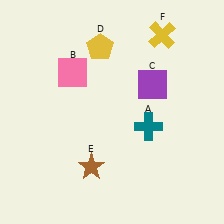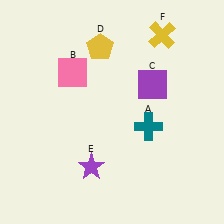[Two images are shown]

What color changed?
The star (E) changed from brown in Image 1 to purple in Image 2.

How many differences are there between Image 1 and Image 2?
There is 1 difference between the two images.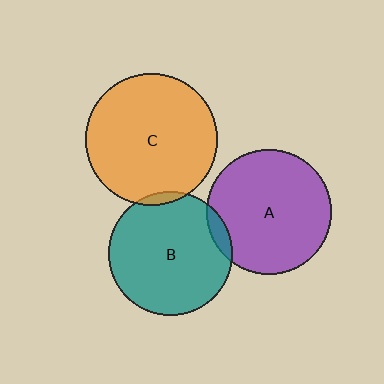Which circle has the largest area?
Circle C (orange).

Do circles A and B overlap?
Yes.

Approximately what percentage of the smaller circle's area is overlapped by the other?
Approximately 5%.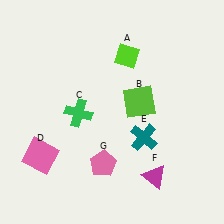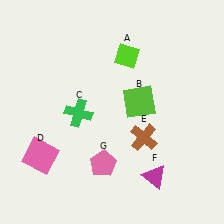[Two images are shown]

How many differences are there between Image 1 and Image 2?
There is 1 difference between the two images.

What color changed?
The cross (E) changed from teal in Image 1 to brown in Image 2.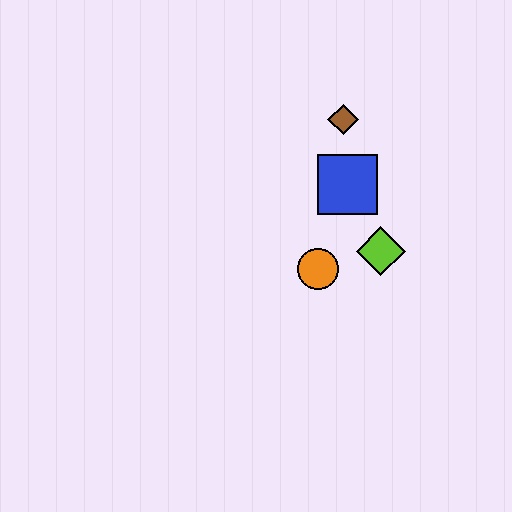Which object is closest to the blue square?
The brown diamond is closest to the blue square.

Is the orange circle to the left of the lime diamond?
Yes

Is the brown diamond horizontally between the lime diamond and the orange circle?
Yes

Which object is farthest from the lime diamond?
The brown diamond is farthest from the lime diamond.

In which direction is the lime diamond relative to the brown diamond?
The lime diamond is below the brown diamond.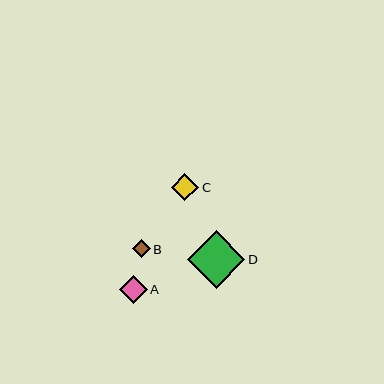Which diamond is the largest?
Diamond D is the largest with a size of approximately 58 pixels.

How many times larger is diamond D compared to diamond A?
Diamond D is approximately 2.1 times the size of diamond A.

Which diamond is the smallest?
Diamond B is the smallest with a size of approximately 18 pixels.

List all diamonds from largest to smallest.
From largest to smallest: D, A, C, B.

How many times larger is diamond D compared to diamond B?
Diamond D is approximately 3.3 times the size of diamond B.